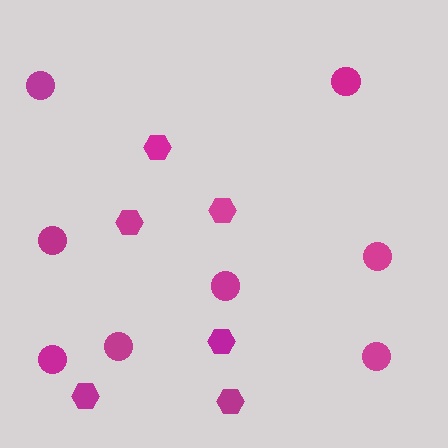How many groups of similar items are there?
There are 2 groups: one group of circles (8) and one group of hexagons (6).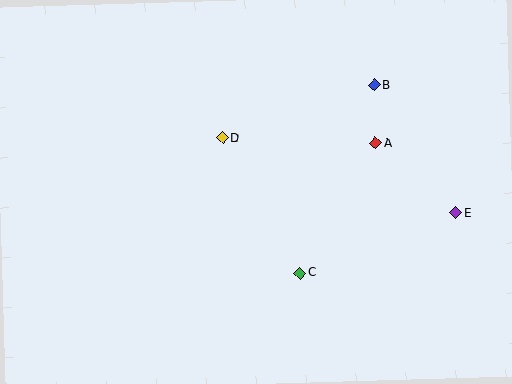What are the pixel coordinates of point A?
Point A is at (376, 143).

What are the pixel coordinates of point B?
Point B is at (374, 85).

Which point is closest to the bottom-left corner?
Point C is closest to the bottom-left corner.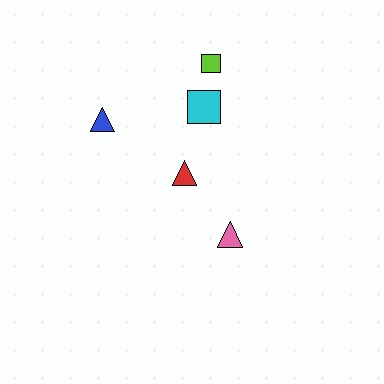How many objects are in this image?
There are 5 objects.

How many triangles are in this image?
There are 3 triangles.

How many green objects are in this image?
There are no green objects.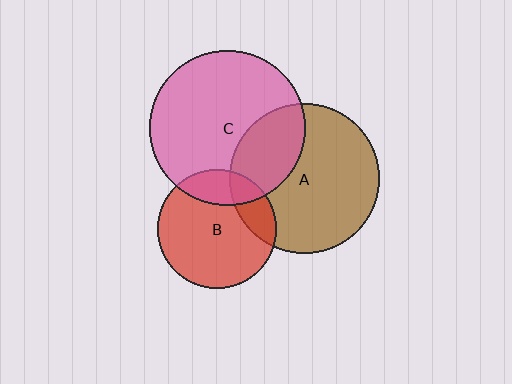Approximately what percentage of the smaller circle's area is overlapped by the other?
Approximately 20%.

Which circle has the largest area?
Circle C (pink).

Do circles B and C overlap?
Yes.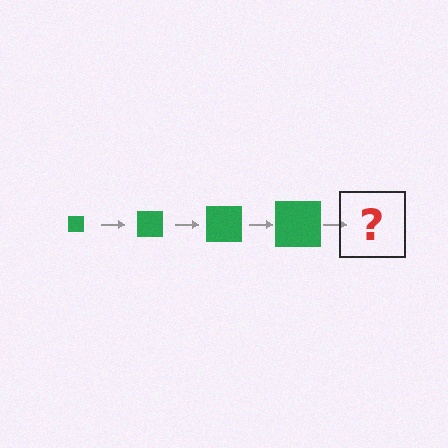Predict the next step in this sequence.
The next step is a green square, larger than the previous one.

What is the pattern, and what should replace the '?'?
The pattern is that the square gets progressively larger each step. The '?' should be a green square, larger than the previous one.